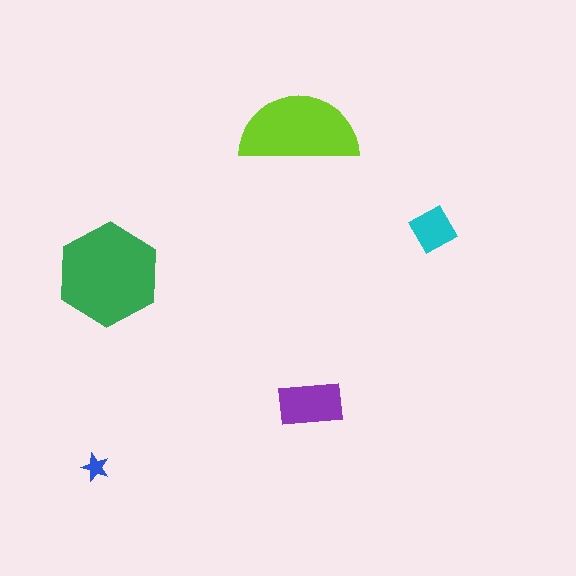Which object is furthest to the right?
The cyan diamond is rightmost.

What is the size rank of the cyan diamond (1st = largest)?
4th.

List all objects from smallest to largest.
The blue star, the cyan diamond, the purple rectangle, the lime semicircle, the green hexagon.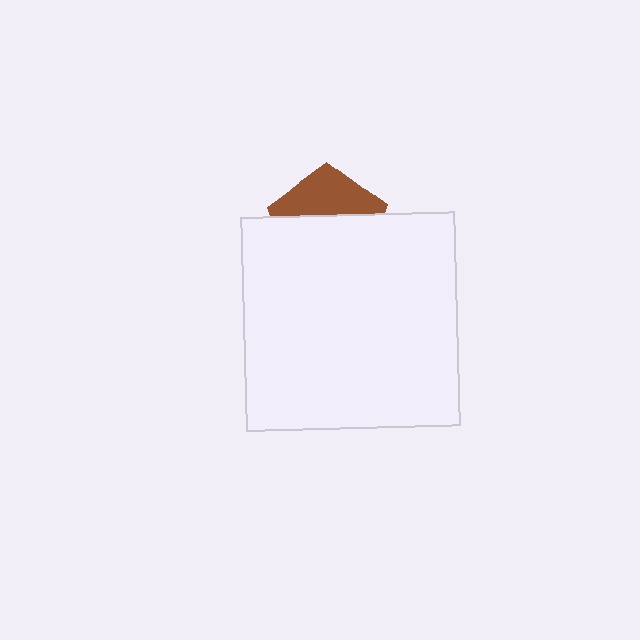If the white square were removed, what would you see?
You would see the complete brown pentagon.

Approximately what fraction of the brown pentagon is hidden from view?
Roughly 61% of the brown pentagon is hidden behind the white square.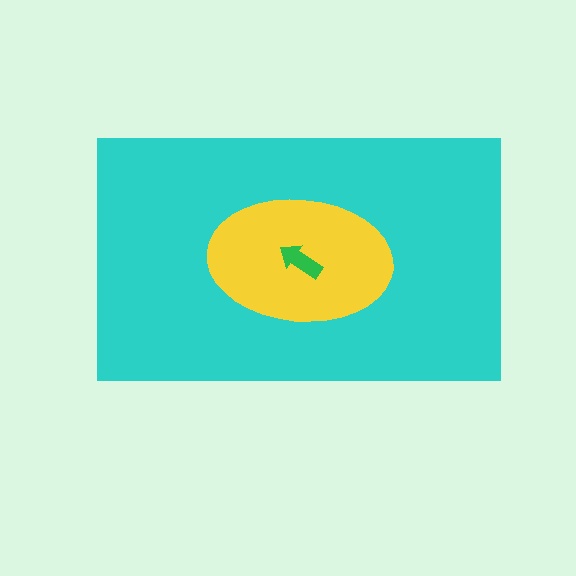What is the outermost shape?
The cyan rectangle.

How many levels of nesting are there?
3.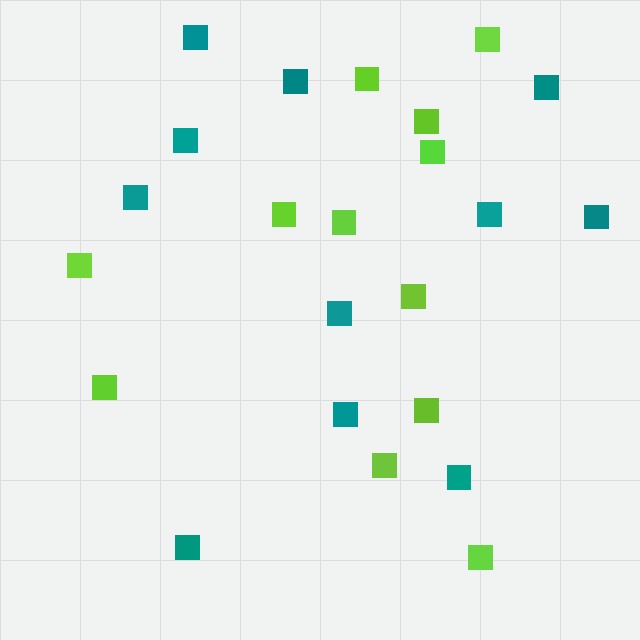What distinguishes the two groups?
There are 2 groups: one group of teal squares (11) and one group of lime squares (12).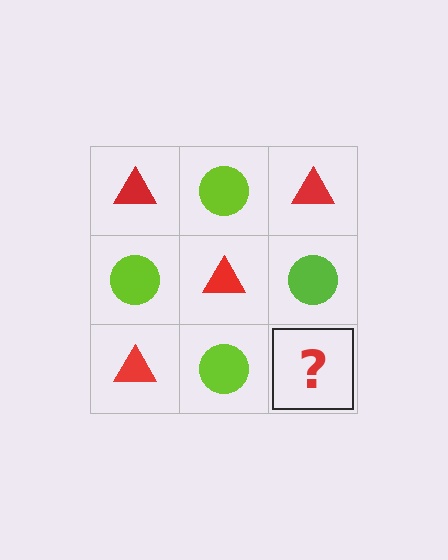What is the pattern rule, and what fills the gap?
The rule is that it alternates red triangle and lime circle in a checkerboard pattern. The gap should be filled with a red triangle.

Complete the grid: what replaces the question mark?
The question mark should be replaced with a red triangle.